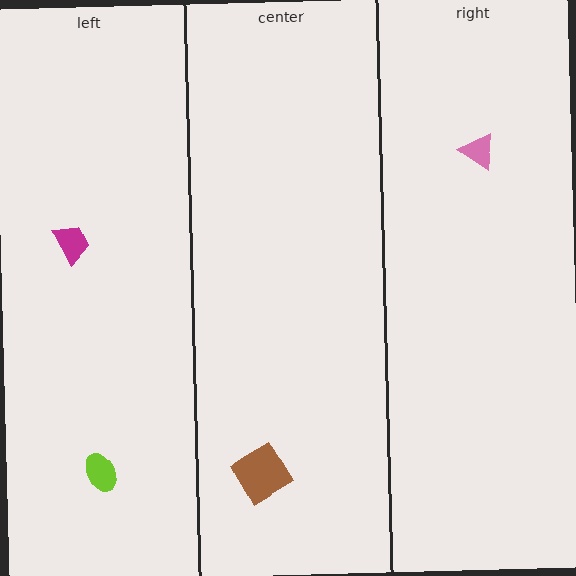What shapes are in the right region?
The pink triangle.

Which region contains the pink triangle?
The right region.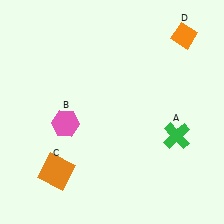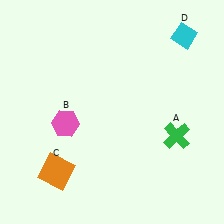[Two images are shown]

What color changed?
The diamond (D) changed from orange in Image 1 to cyan in Image 2.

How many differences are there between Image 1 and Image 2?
There is 1 difference between the two images.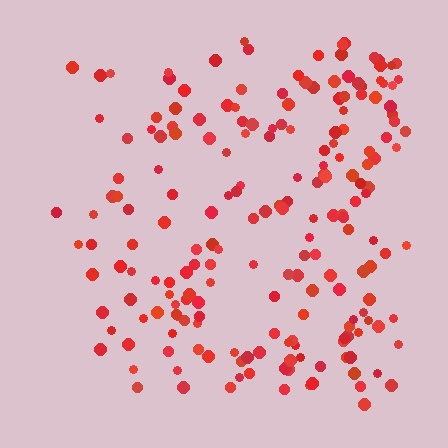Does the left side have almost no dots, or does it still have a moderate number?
Still a moderate number, just noticeably fewer than the right.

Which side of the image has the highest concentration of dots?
The right.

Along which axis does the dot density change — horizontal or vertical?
Horizontal.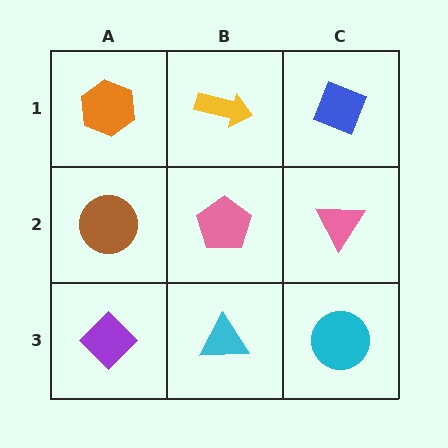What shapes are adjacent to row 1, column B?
A pink pentagon (row 2, column B), an orange hexagon (row 1, column A), a blue diamond (row 1, column C).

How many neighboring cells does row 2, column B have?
4.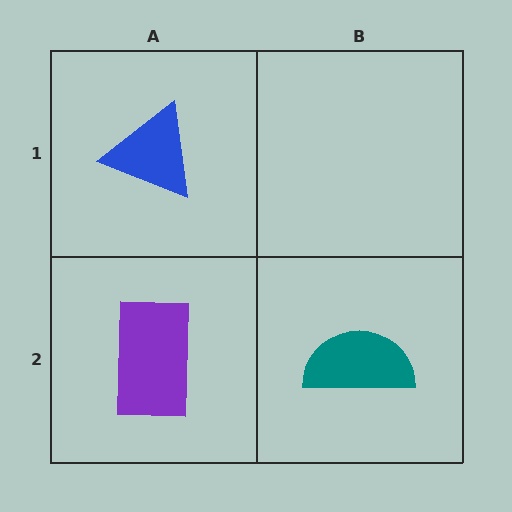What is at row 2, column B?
A teal semicircle.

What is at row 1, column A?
A blue triangle.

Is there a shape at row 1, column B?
No, that cell is empty.